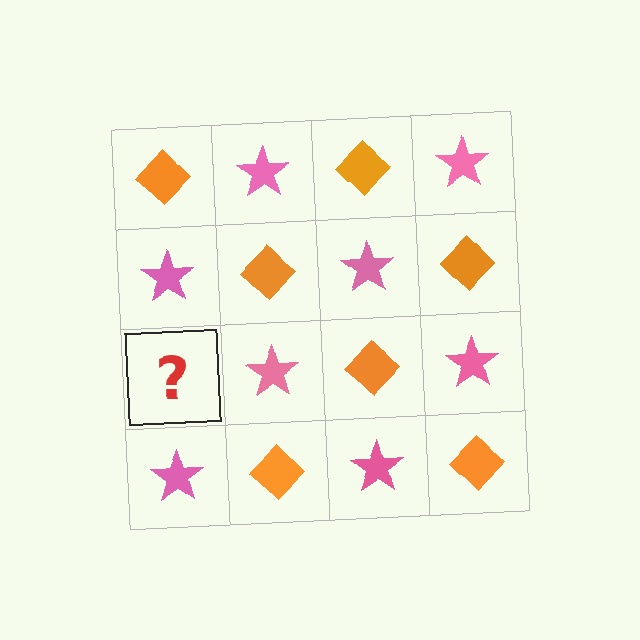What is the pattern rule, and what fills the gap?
The rule is that it alternates orange diamond and pink star in a checkerboard pattern. The gap should be filled with an orange diamond.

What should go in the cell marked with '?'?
The missing cell should contain an orange diamond.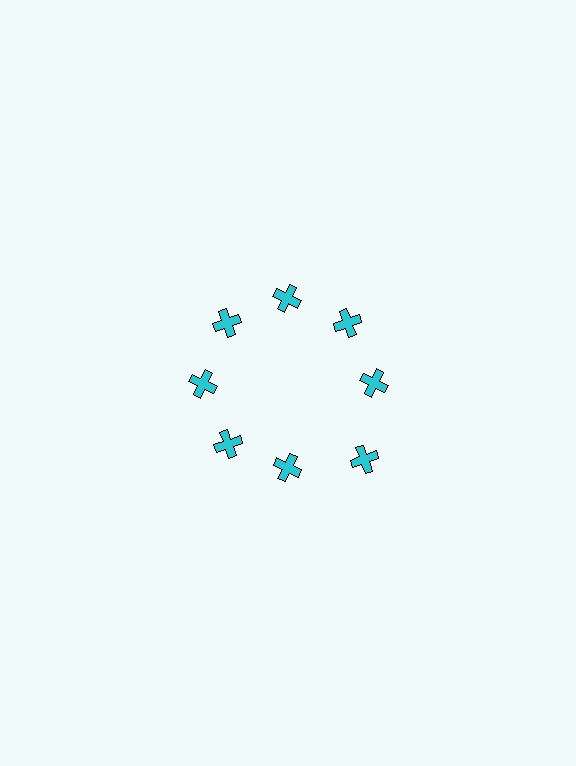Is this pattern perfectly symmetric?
No. The 8 cyan crosses are arranged in a ring, but one element near the 4 o'clock position is pushed outward from the center, breaking the 8-fold rotational symmetry.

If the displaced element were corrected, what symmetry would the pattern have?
It would have 8-fold rotational symmetry — the pattern would map onto itself every 45 degrees.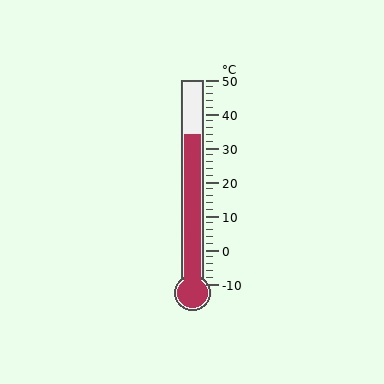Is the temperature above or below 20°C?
The temperature is above 20°C.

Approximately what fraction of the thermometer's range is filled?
The thermometer is filled to approximately 75% of its range.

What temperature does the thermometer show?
The thermometer shows approximately 34°C.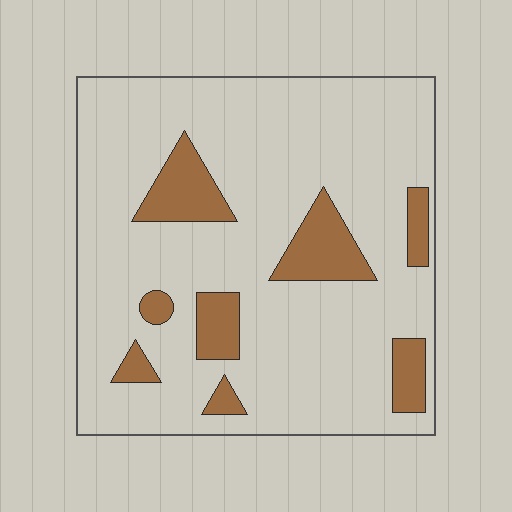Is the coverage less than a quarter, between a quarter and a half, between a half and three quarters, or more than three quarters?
Less than a quarter.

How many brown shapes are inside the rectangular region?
8.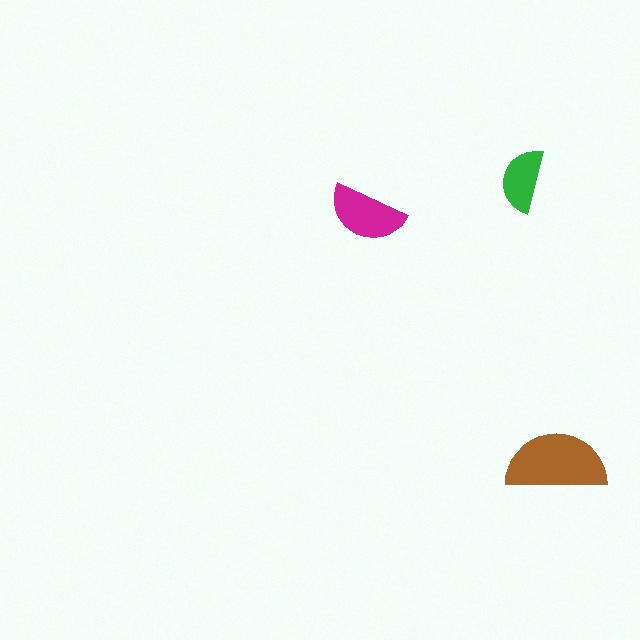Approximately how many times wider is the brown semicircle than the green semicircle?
About 1.5 times wider.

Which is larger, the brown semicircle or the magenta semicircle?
The brown one.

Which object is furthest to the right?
The brown semicircle is rightmost.